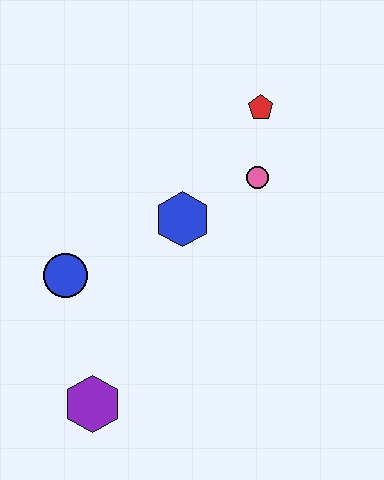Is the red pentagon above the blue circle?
Yes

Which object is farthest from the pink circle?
The purple hexagon is farthest from the pink circle.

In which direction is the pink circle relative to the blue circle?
The pink circle is to the right of the blue circle.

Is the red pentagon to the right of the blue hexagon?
Yes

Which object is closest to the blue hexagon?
The pink circle is closest to the blue hexagon.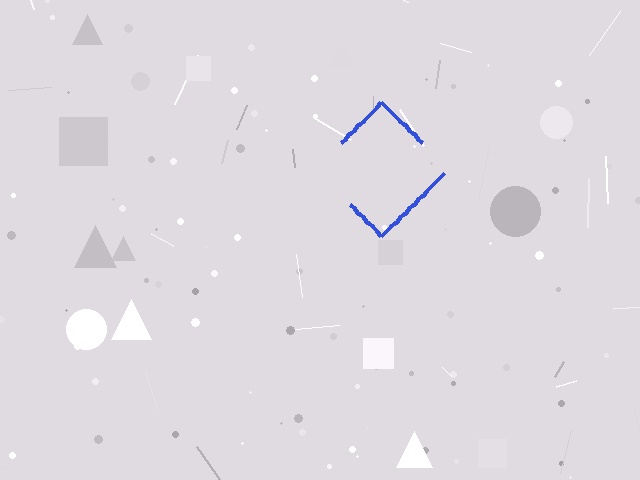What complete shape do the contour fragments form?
The contour fragments form a diamond.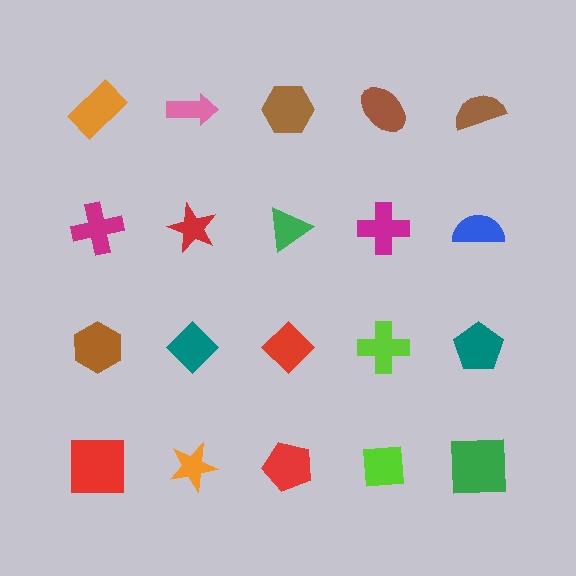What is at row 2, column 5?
A blue semicircle.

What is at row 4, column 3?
A red pentagon.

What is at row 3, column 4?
A lime cross.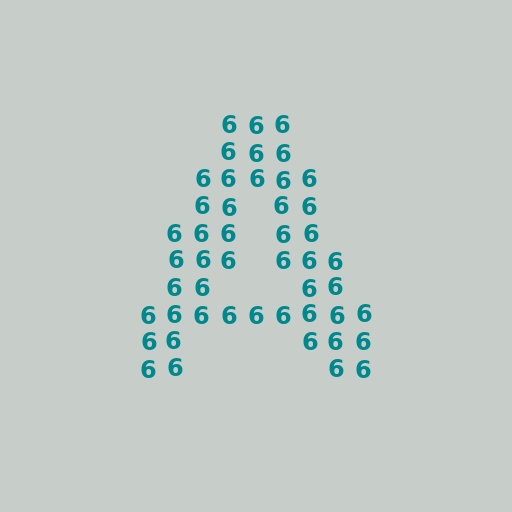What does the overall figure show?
The overall figure shows the letter A.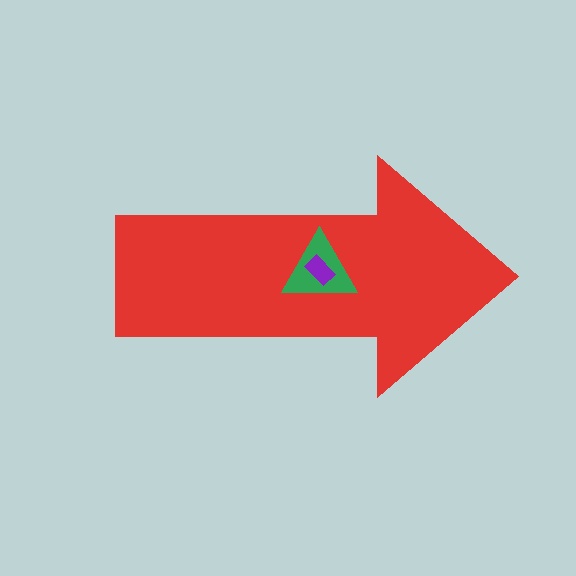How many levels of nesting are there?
3.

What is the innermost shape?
The purple rectangle.